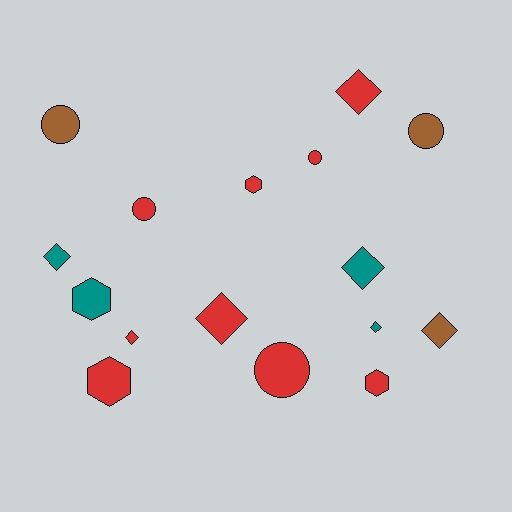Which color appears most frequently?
Red, with 9 objects.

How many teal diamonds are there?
There are 3 teal diamonds.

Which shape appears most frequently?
Diamond, with 7 objects.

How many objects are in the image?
There are 16 objects.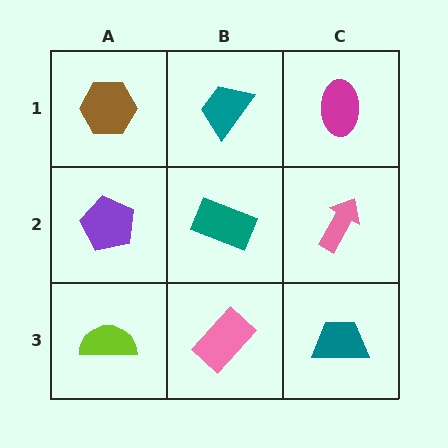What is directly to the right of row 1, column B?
A magenta ellipse.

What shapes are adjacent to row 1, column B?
A teal rectangle (row 2, column B), a brown hexagon (row 1, column A), a magenta ellipse (row 1, column C).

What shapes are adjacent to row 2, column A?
A brown hexagon (row 1, column A), a lime semicircle (row 3, column A), a teal rectangle (row 2, column B).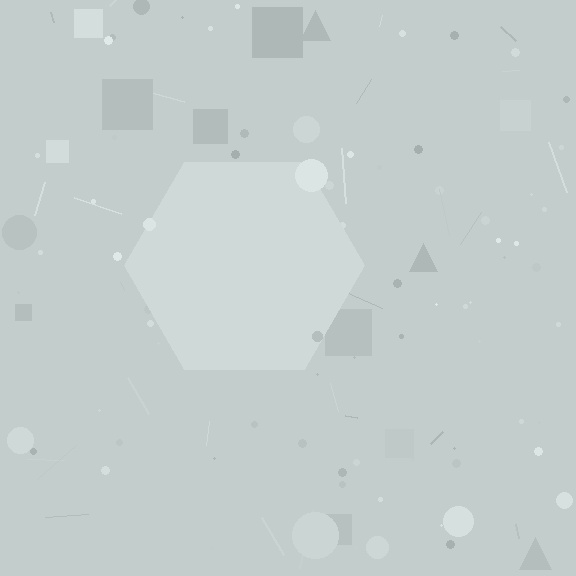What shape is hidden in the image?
A hexagon is hidden in the image.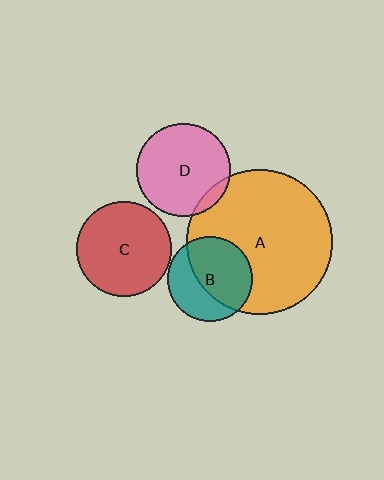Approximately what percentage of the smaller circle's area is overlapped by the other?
Approximately 10%.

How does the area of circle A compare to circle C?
Approximately 2.3 times.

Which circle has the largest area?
Circle A (orange).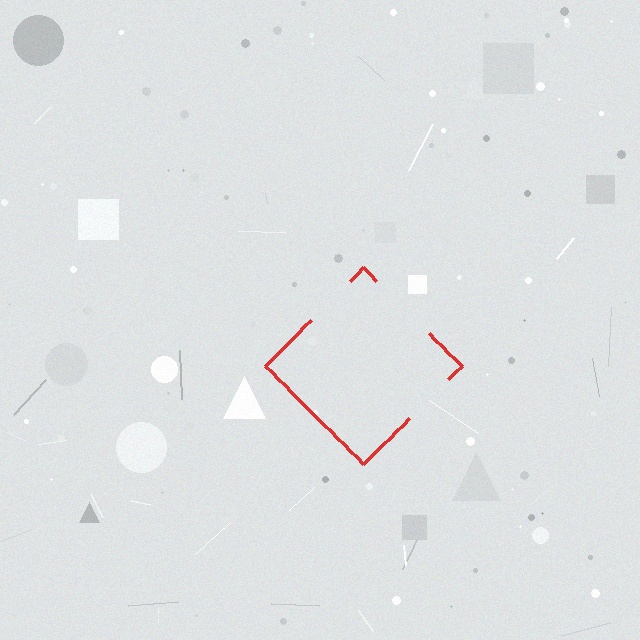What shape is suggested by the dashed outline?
The dashed outline suggests a diamond.